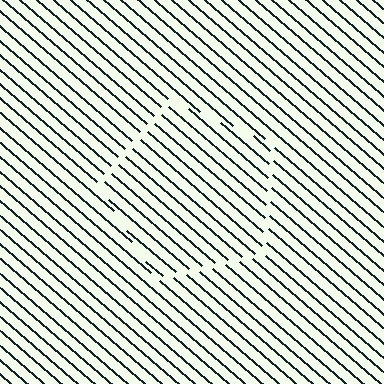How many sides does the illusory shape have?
5 sides — the line-ends trace a pentagon.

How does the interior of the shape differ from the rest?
The interior of the shape contains the same grating, shifted by half a period — the contour is defined by the phase discontinuity where line-ends from the inner and outer gratings abut.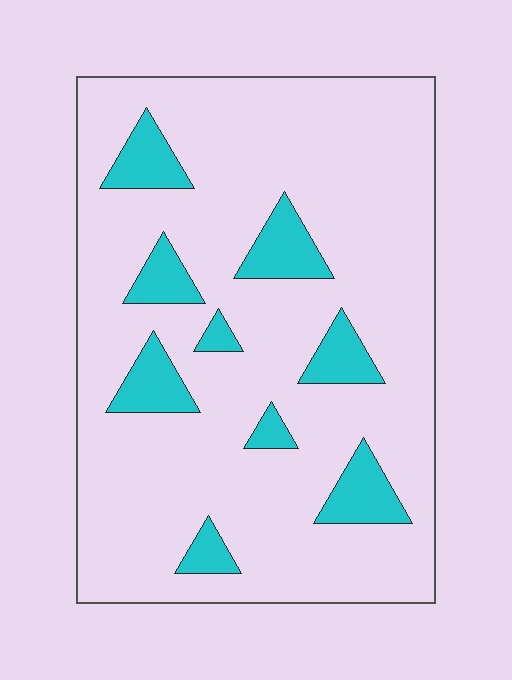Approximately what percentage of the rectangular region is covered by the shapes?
Approximately 15%.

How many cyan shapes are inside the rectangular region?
9.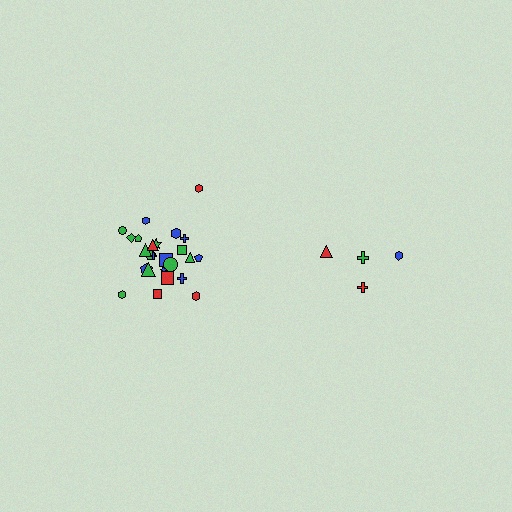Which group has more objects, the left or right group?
The left group.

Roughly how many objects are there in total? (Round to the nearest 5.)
Roughly 30 objects in total.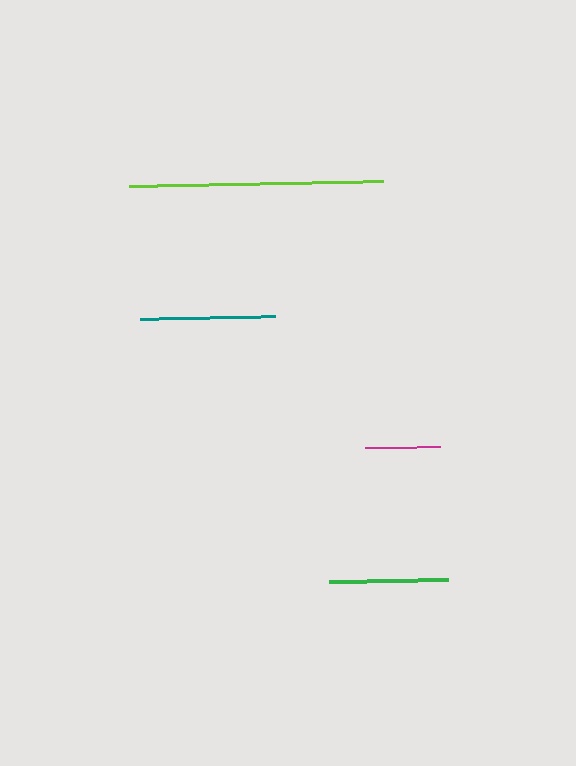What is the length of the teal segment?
The teal segment is approximately 135 pixels long.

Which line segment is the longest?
The lime line is the longest at approximately 254 pixels.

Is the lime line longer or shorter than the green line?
The lime line is longer than the green line.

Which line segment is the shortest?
The magenta line is the shortest at approximately 75 pixels.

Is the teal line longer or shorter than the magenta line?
The teal line is longer than the magenta line.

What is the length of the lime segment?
The lime segment is approximately 254 pixels long.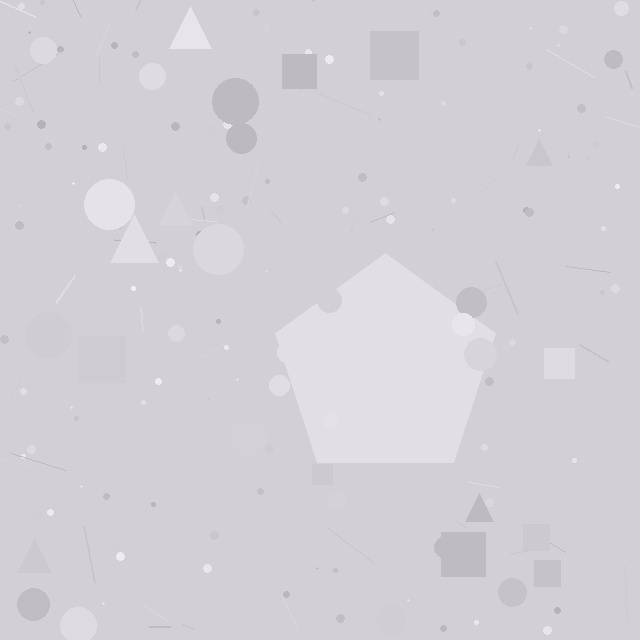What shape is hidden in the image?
A pentagon is hidden in the image.